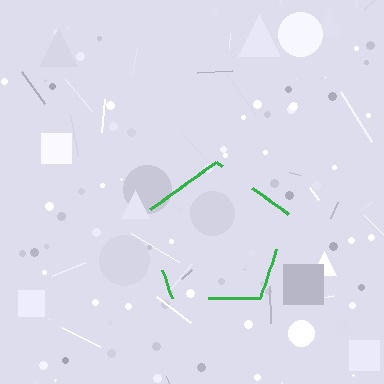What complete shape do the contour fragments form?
The contour fragments form a pentagon.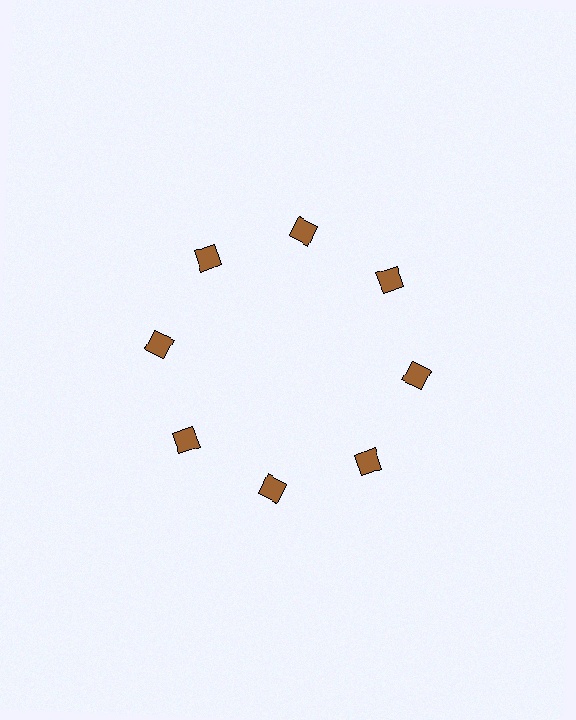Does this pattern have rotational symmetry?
Yes, this pattern has 8-fold rotational symmetry. It looks the same after rotating 45 degrees around the center.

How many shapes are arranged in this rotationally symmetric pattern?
There are 8 shapes, arranged in 8 groups of 1.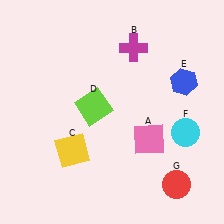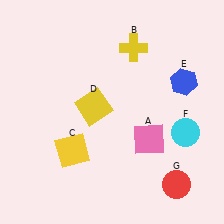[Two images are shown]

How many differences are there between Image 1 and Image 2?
There are 2 differences between the two images.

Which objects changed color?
B changed from magenta to yellow. D changed from lime to yellow.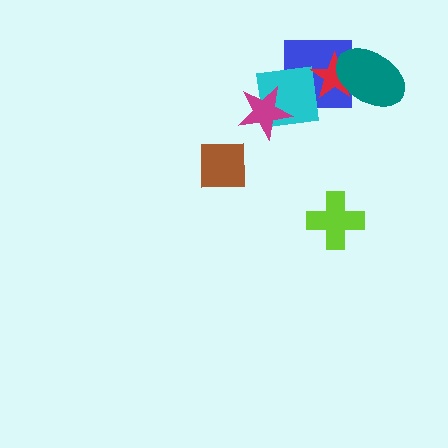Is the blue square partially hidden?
Yes, it is partially covered by another shape.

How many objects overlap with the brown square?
0 objects overlap with the brown square.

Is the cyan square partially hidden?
Yes, it is partially covered by another shape.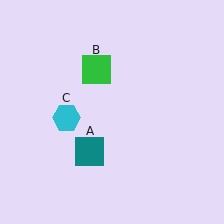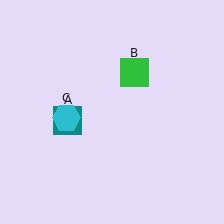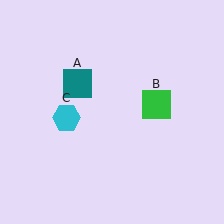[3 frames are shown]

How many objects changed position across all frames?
2 objects changed position: teal square (object A), green square (object B).